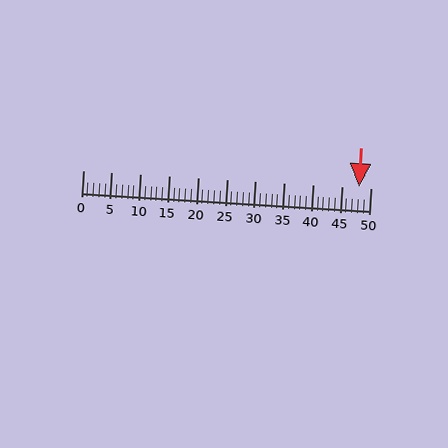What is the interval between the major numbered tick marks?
The major tick marks are spaced 5 units apart.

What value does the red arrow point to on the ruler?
The red arrow points to approximately 48.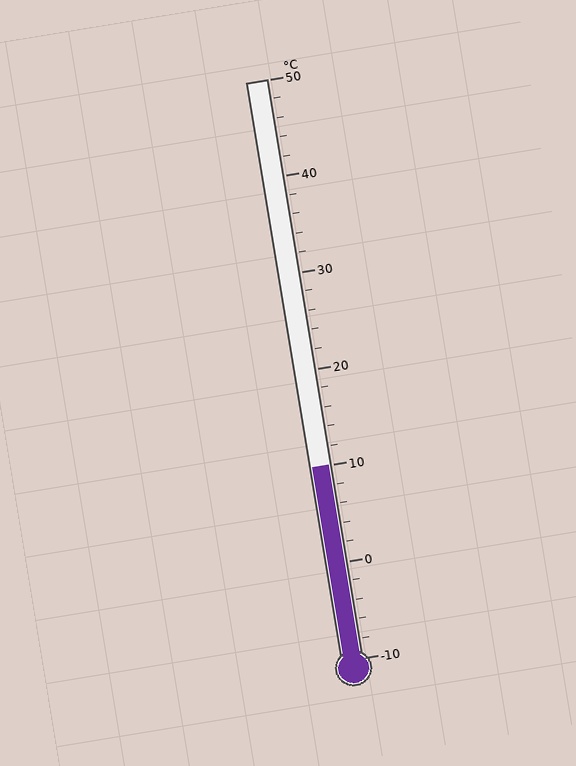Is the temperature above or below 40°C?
The temperature is below 40°C.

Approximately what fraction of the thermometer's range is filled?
The thermometer is filled to approximately 35% of its range.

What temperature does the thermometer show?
The thermometer shows approximately 10°C.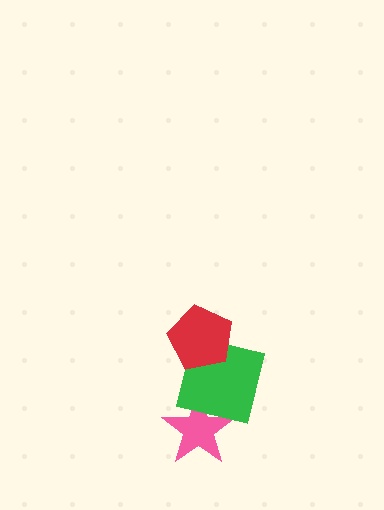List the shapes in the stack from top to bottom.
From top to bottom: the red pentagon, the green square, the pink star.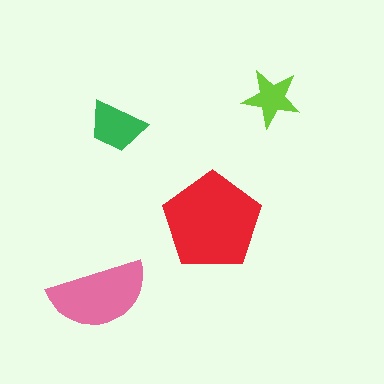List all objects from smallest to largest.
The lime star, the green trapezoid, the pink semicircle, the red pentagon.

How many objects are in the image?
There are 4 objects in the image.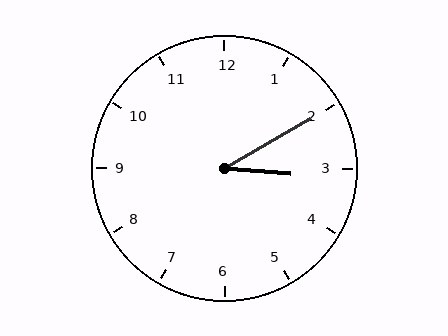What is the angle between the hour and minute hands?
Approximately 35 degrees.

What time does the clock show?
3:10.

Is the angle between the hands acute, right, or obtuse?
It is acute.